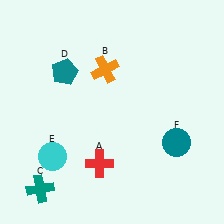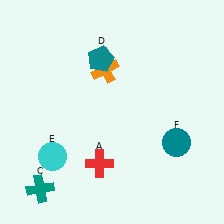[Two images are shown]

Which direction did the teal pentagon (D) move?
The teal pentagon (D) moved right.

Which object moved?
The teal pentagon (D) moved right.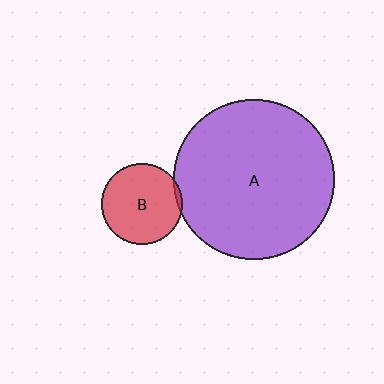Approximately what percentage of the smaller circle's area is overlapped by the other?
Approximately 5%.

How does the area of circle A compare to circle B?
Approximately 3.9 times.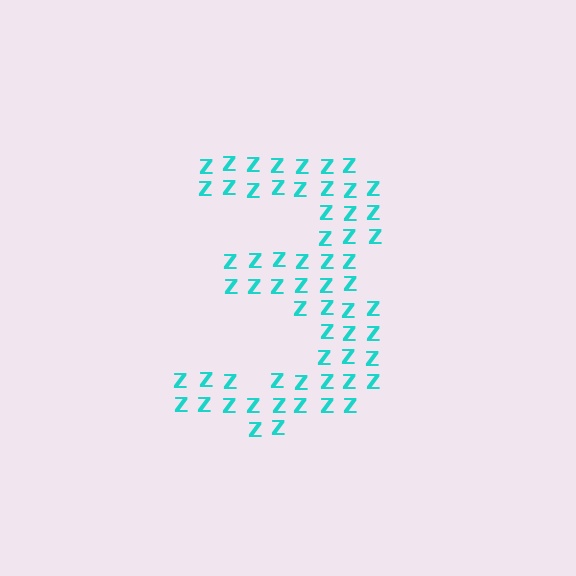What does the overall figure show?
The overall figure shows the digit 3.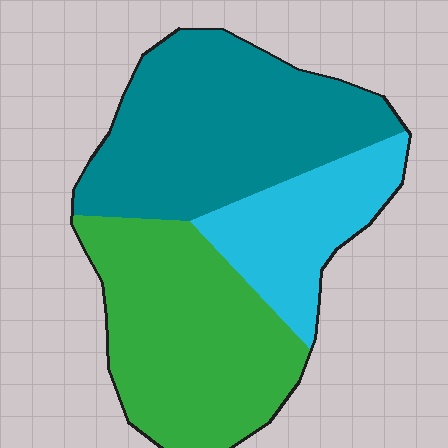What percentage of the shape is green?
Green takes up about three eighths (3/8) of the shape.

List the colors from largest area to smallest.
From largest to smallest: teal, green, cyan.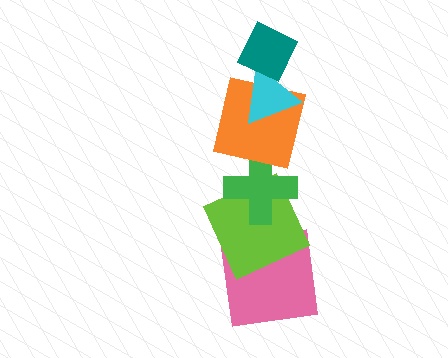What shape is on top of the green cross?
The orange square is on top of the green cross.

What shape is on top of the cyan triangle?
The teal diamond is on top of the cyan triangle.